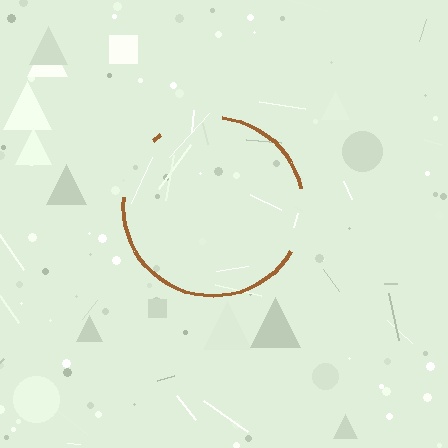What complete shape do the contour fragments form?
The contour fragments form a circle.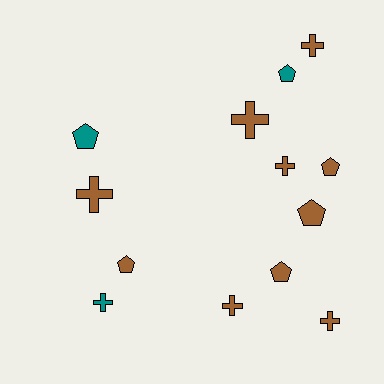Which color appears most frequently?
Brown, with 10 objects.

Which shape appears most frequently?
Cross, with 7 objects.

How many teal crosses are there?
There is 1 teal cross.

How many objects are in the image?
There are 13 objects.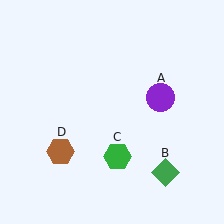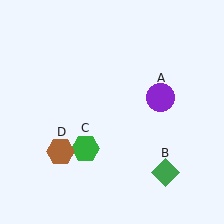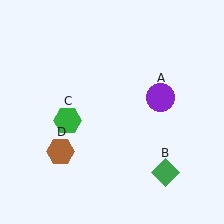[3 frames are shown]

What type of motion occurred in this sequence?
The green hexagon (object C) rotated clockwise around the center of the scene.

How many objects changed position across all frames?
1 object changed position: green hexagon (object C).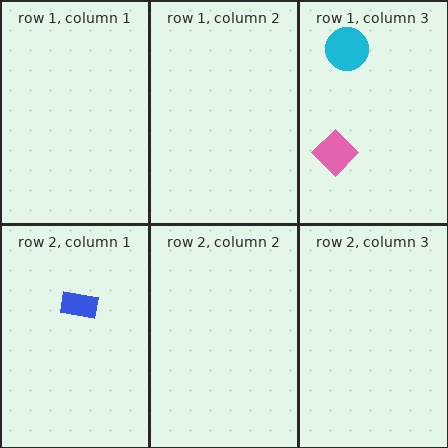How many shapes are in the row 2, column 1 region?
1.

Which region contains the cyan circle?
The row 1, column 3 region.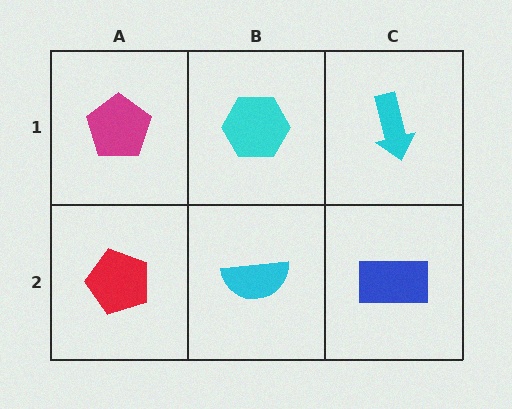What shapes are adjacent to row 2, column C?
A cyan arrow (row 1, column C), a cyan semicircle (row 2, column B).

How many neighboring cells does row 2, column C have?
2.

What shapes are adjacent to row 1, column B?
A cyan semicircle (row 2, column B), a magenta pentagon (row 1, column A), a cyan arrow (row 1, column C).